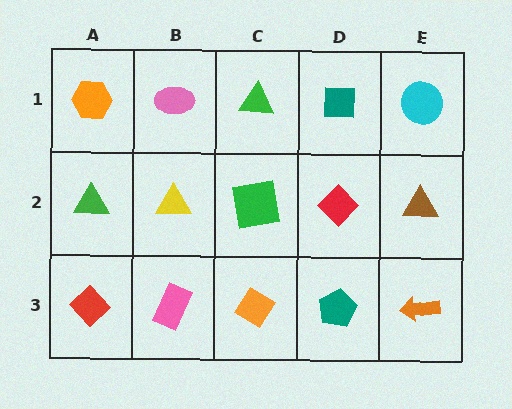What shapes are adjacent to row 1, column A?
A green triangle (row 2, column A), a pink ellipse (row 1, column B).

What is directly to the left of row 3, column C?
A pink rectangle.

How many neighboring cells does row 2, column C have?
4.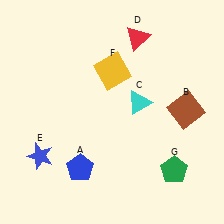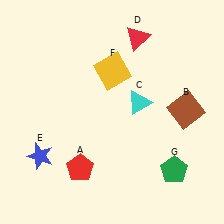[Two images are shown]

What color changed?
The pentagon (A) changed from blue in Image 1 to red in Image 2.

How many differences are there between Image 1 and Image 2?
There is 1 difference between the two images.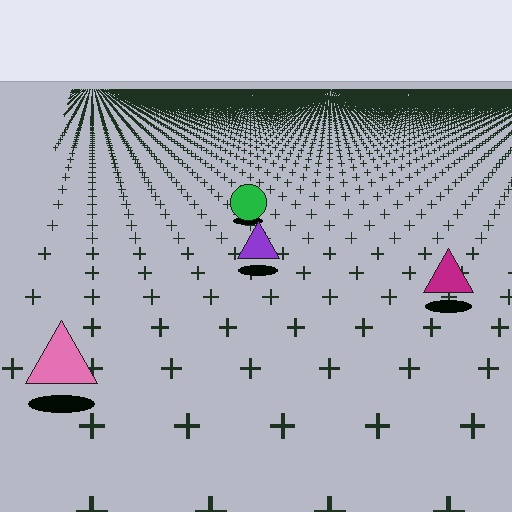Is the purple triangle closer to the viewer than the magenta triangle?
No. The magenta triangle is closer — you can tell from the texture gradient: the ground texture is coarser near it.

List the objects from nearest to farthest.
From nearest to farthest: the pink triangle, the magenta triangle, the purple triangle, the green circle.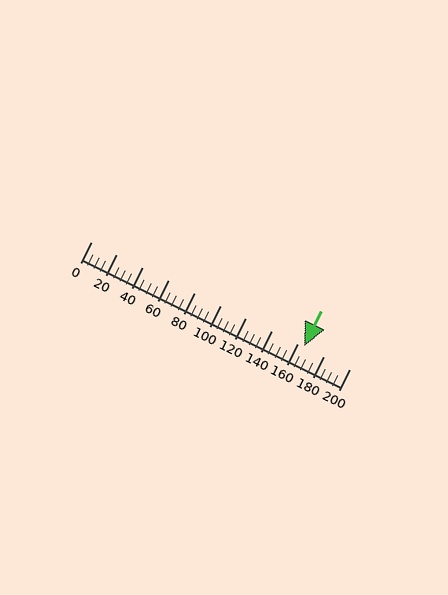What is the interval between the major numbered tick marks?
The major tick marks are spaced 20 units apart.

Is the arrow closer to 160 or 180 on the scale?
The arrow is closer to 160.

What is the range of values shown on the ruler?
The ruler shows values from 0 to 200.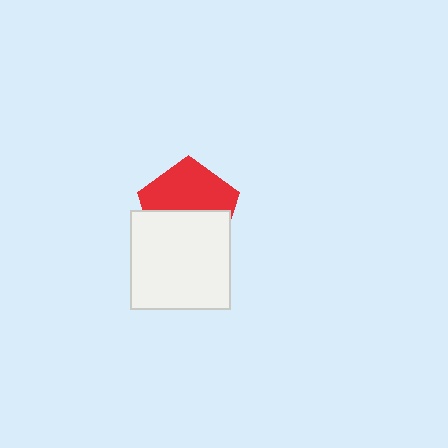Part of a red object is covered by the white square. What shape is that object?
It is a pentagon.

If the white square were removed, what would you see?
You would see the complete red pentagon.